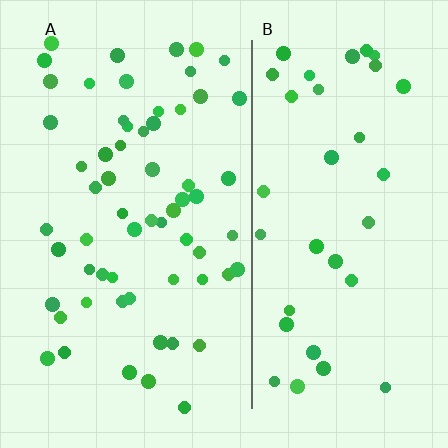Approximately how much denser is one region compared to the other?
Approximately 1.7× — region A over region B.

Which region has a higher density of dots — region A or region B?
A (the left).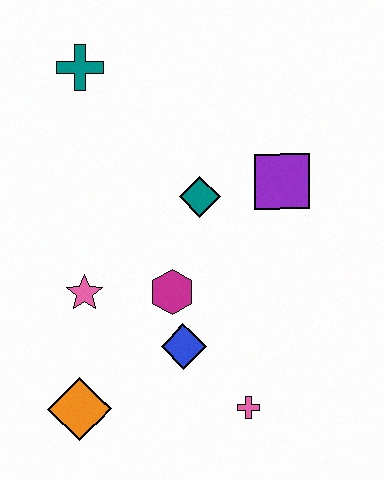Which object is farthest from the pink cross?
The teal cross is farthest from the pink cross.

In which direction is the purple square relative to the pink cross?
The purple square is above the pink cross.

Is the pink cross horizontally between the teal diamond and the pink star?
No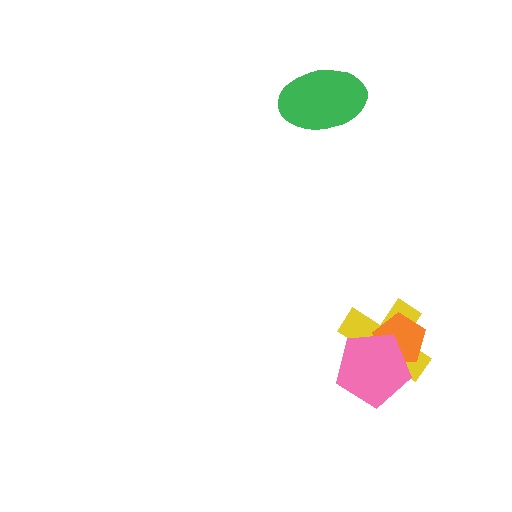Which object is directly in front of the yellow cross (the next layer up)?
The orange pentagon is directly in front of the yellow cross.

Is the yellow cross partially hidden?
Yes, it is partially covered by another shape.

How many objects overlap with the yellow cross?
2 objects overlap with the yellow cross.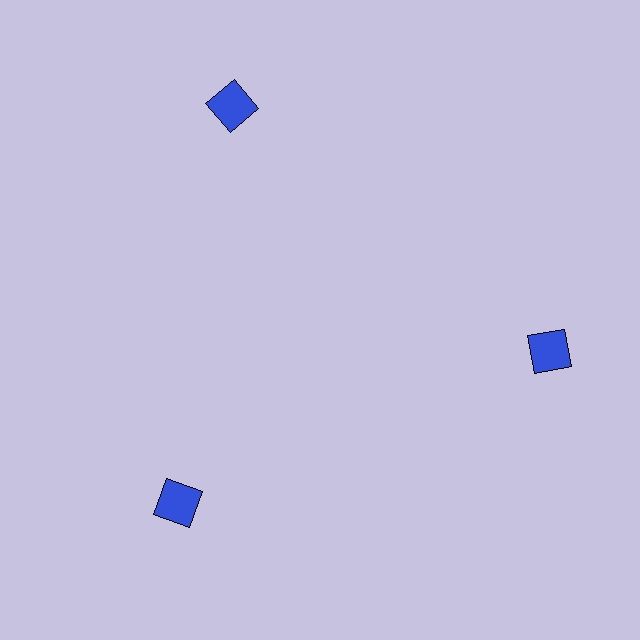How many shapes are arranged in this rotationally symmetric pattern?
There are 3 shapes, arranged in 3 groups of 1.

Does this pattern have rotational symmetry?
Yes, this pattern has 3-fold rotational symmetry. It looks the same after rotating 120 degrees around the center.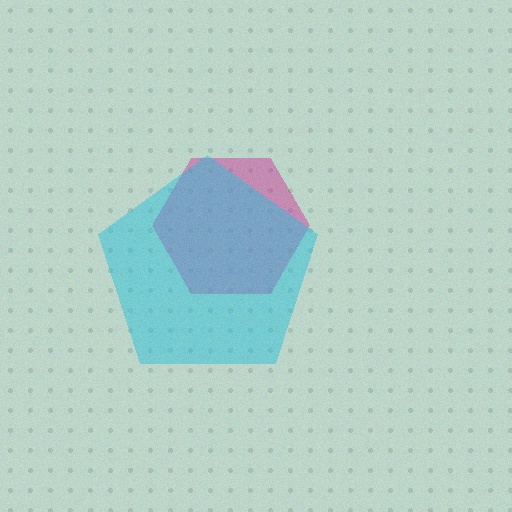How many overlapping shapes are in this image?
There are 2 overlapping shapes in the image.